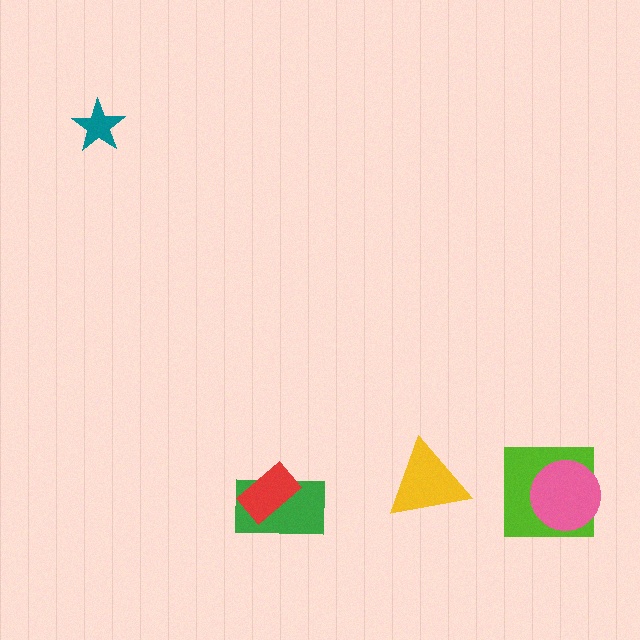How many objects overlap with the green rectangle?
1 object overlaps with the green rectangle.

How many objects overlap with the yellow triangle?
0 objects overlap with the yellow triangle.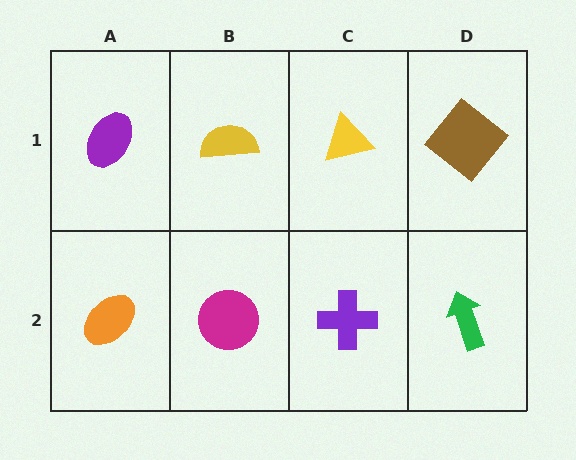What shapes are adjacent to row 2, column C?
A yellow triangle (row 1, column C), a magenta circle (row 2, column B), a green arrow (row 2, column D).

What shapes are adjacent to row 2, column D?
A brown diamond (row 1, column D), a purple cross (row 2, column C).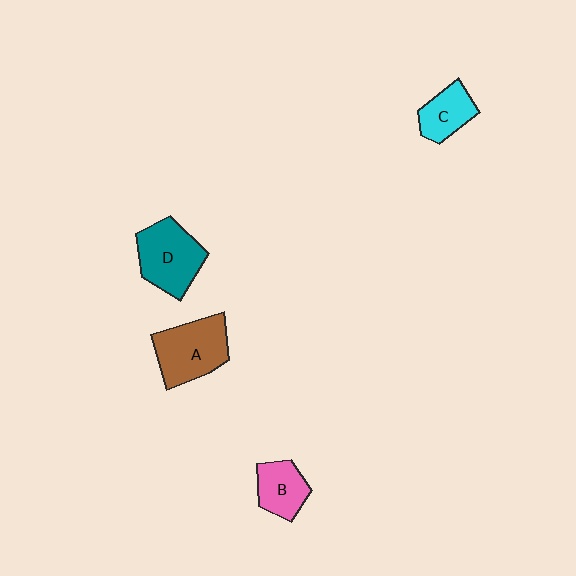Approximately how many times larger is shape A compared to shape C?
Approximately 1.7 times.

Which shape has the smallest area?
Shape C (cyan).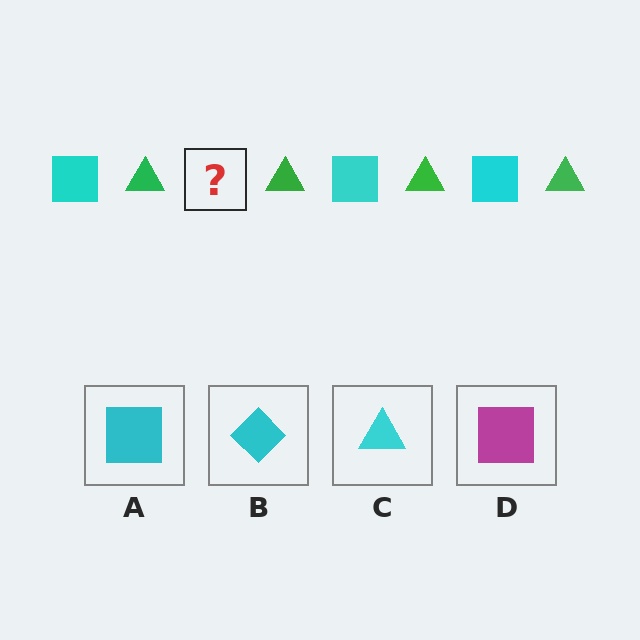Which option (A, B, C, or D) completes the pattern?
A.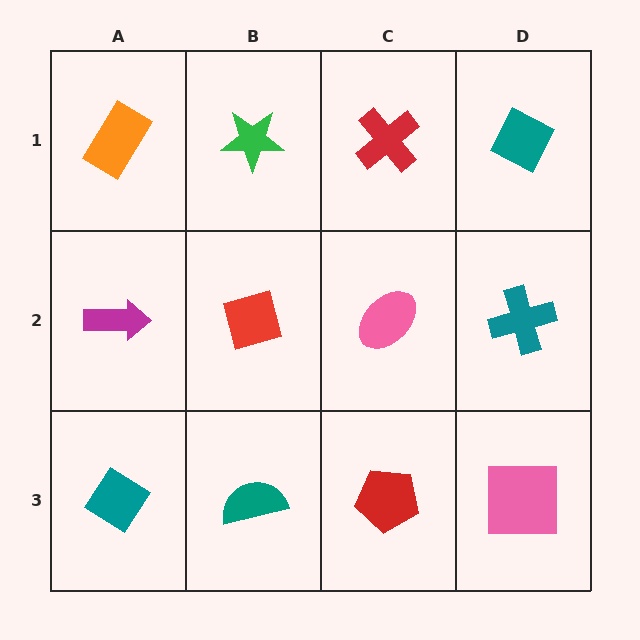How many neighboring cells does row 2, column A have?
3.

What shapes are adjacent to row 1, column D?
A teal cross (row 2, column D), a red cross (row 1, column C).